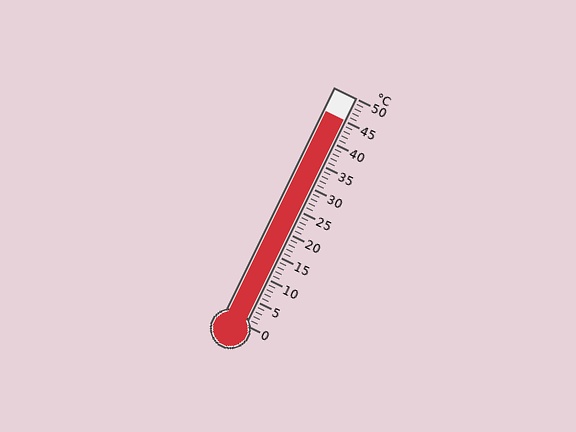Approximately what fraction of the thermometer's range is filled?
The thermometer is filled to approximately 90% of its range.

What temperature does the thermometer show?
The thermometer shows approximately 45°C.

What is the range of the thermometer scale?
The thermometer scale ranges from 0°C to 50°C.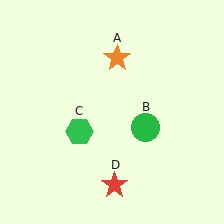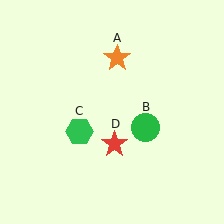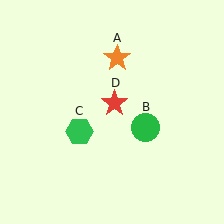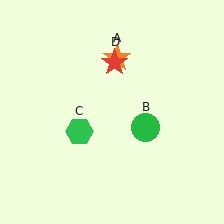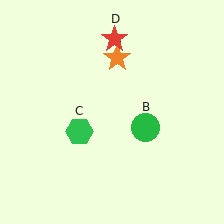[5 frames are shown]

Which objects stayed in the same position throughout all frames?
Orange star (object A) and green circle (object B) and green hexagon (object C) remained stationary.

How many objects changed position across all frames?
1 object changed position: red star (object D).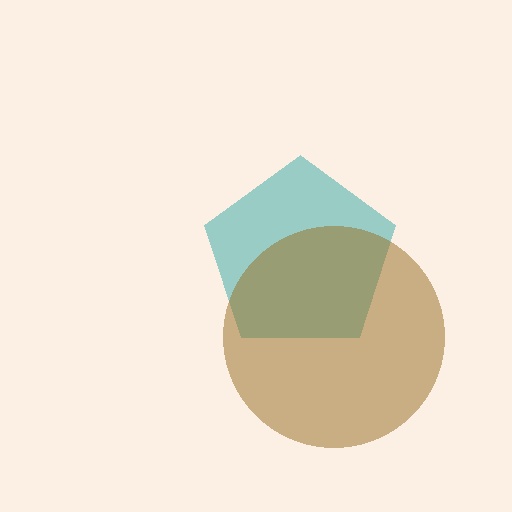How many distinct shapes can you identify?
There are 2 distinct shapes: a teal pentagon, a brown circle.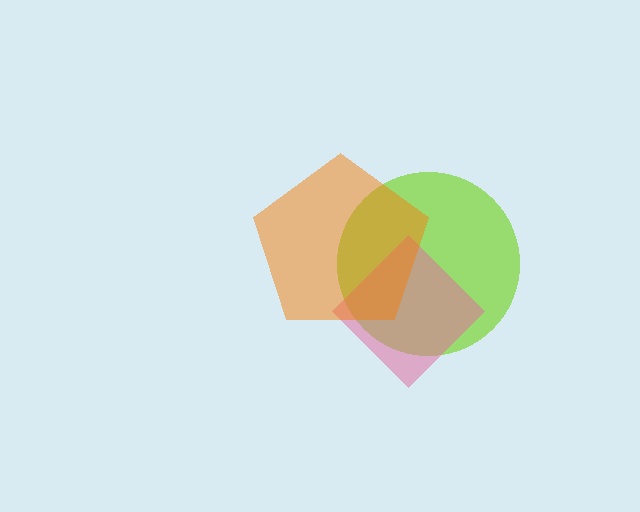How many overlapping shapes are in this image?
There are 3 overlapping shapes in the image.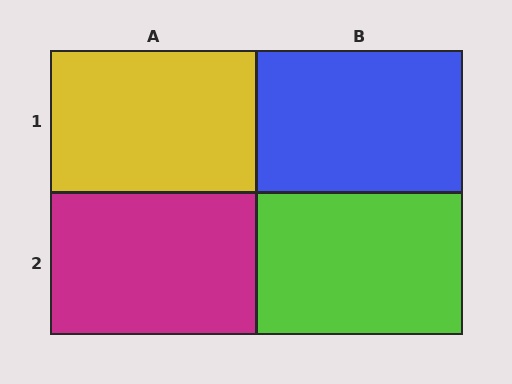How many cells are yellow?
1 cell is yellow.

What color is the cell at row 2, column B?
Lime.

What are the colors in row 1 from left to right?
Yellow, blue.